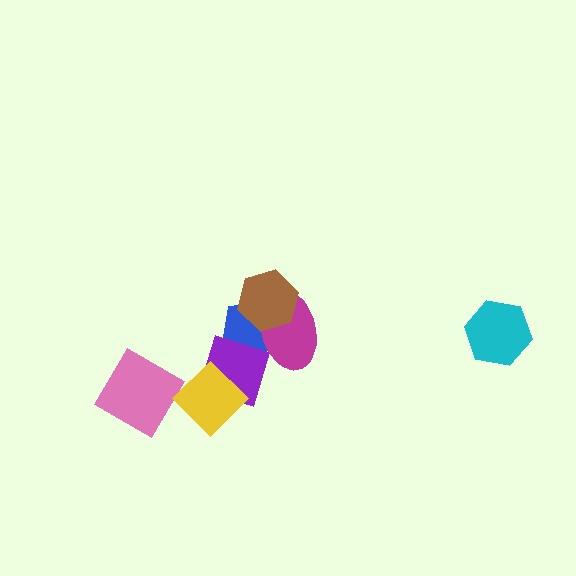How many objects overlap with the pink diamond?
0 objects overlap with the pink diamond.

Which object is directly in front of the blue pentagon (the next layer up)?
The purple diamond is directly in front of the blue pentagon.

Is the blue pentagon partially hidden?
Yes, it is partially covered by another shape.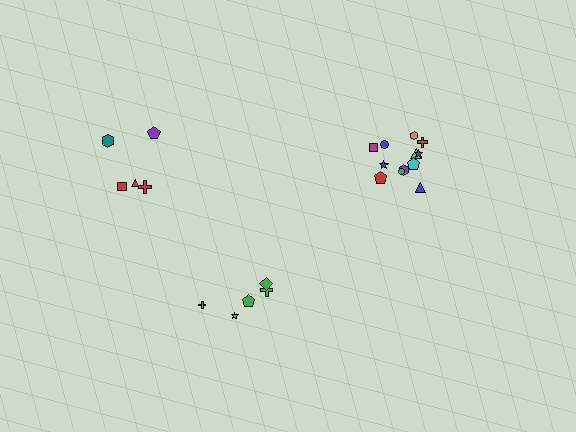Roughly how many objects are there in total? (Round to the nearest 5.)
Roughly 20 objects in total.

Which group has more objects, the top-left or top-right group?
The top-right group.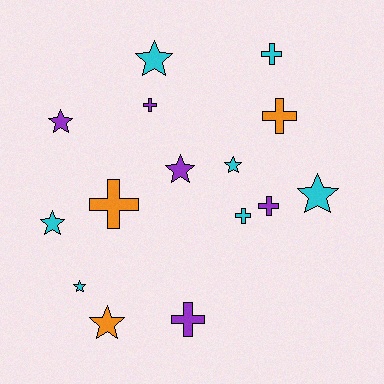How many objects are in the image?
There are 15 objects.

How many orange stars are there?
There is 1 orange star.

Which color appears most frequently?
Cyan, with 7 objects.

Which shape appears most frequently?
Star, with 8 objects.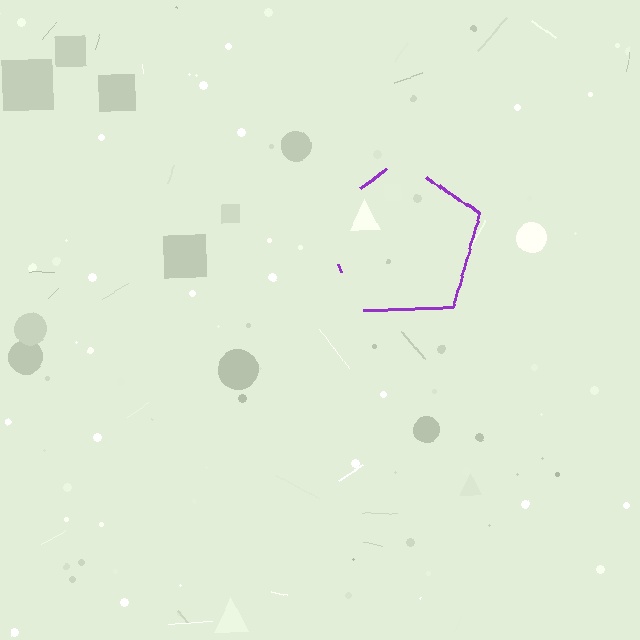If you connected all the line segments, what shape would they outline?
They would outline a pentagon.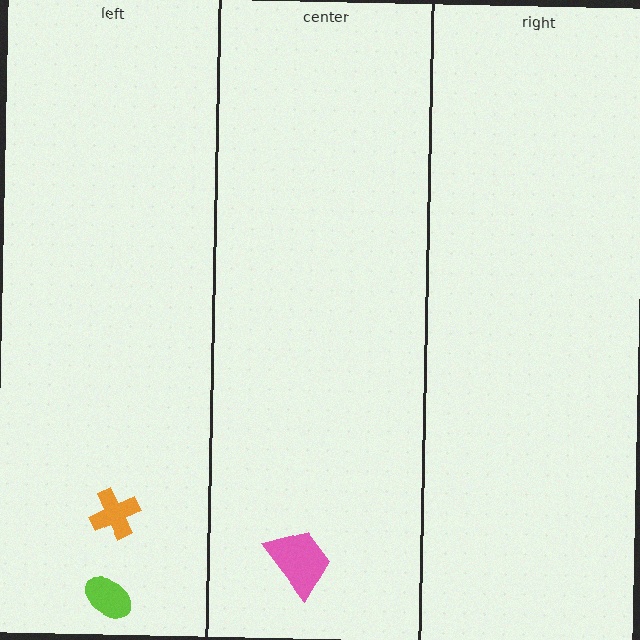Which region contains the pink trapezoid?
The center region.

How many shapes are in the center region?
1.